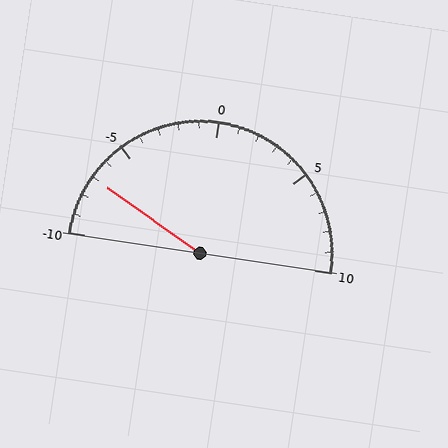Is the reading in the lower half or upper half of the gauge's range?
The reading is in the lower half of the range (-10 to 10).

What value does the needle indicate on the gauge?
The needle indicates approximately -7.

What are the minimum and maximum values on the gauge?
The gauge ranges from -10 to 10.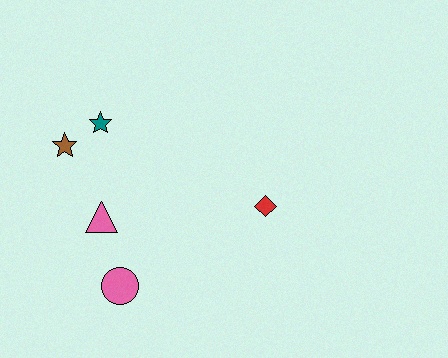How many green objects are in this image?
There are no green objects.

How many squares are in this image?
There are no squares.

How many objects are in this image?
There are 5 objects.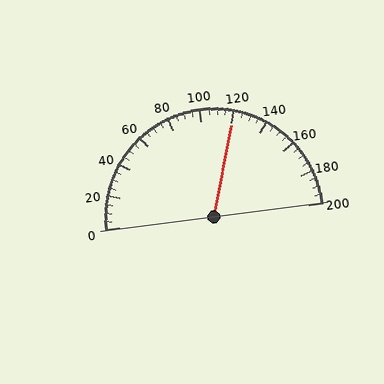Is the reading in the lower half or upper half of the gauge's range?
The reading is in the upper half of the range (0 to 200).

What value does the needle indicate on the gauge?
The needle indicates approximately 120.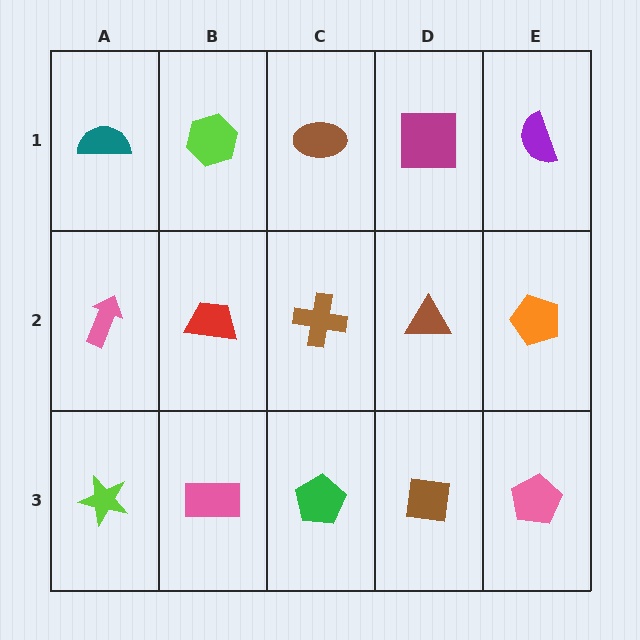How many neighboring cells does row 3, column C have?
3.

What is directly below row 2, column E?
A pink pentagon.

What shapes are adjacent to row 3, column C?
A brown cross (row 2, column C), a pink rectangle (row 3, column B), a brown square (row 3, column D).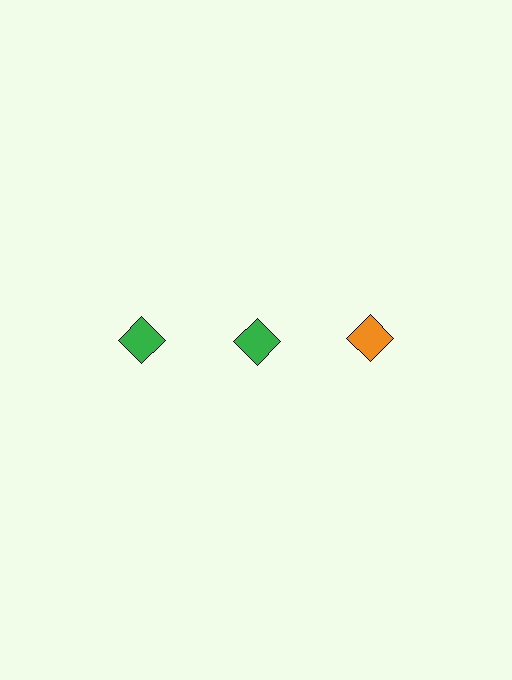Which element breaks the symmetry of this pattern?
The orange diamond in the top row, center column breaks the symmetry. All other shapes are green diamonds.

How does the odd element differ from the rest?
It has a different color: orange instead of green.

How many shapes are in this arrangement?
There are 3 shapes arranged in a grid pattern.